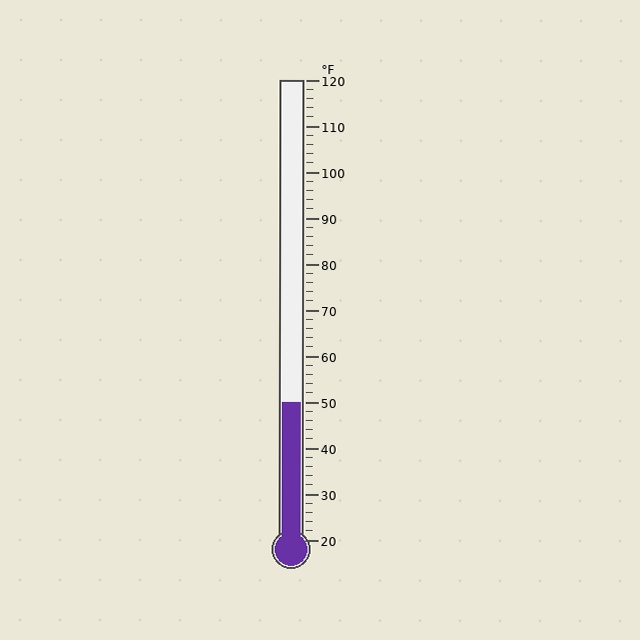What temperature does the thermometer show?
The thermometer shows approximately 50°F.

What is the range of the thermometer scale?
The thermometer scale ranges from 20°F to 120°F.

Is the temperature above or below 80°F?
The temperature is below 80°F.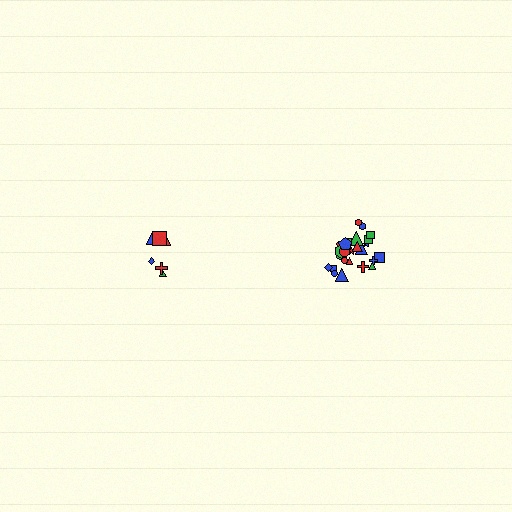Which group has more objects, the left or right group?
The right group.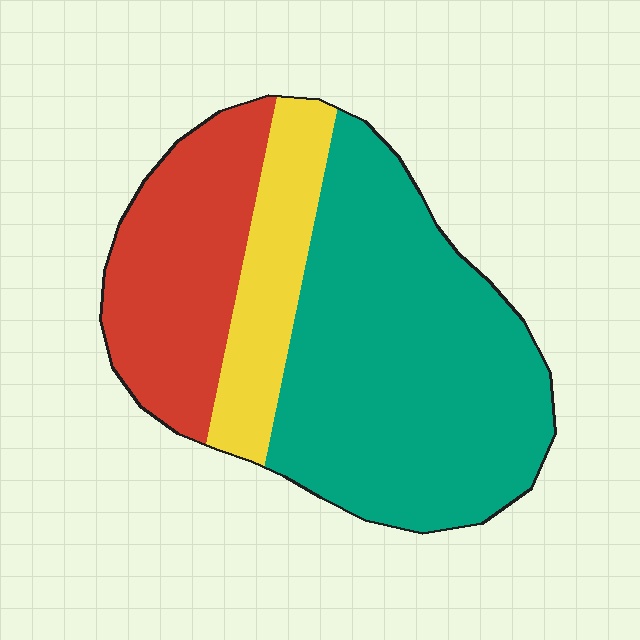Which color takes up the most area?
Teal, at roughly 55%.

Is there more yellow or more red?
Red.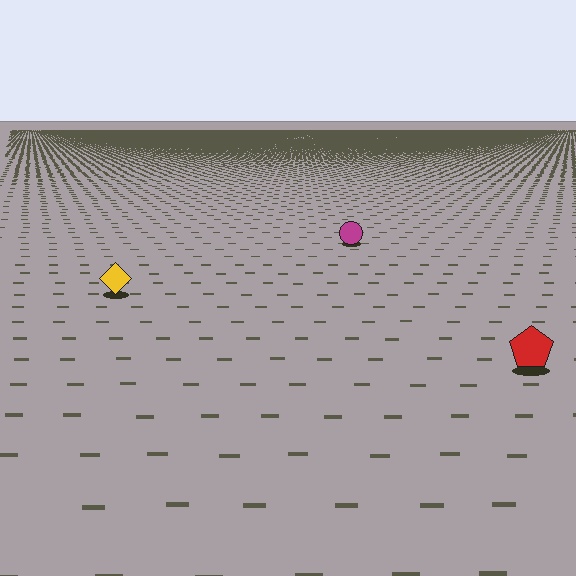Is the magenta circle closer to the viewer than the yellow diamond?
No. The yellow diamond is closer — you can tell from the texture gradient: the ground texture is coarser near it.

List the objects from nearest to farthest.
From nearest to farthest: the red pentagon, the yellow diamond, the magenta circle.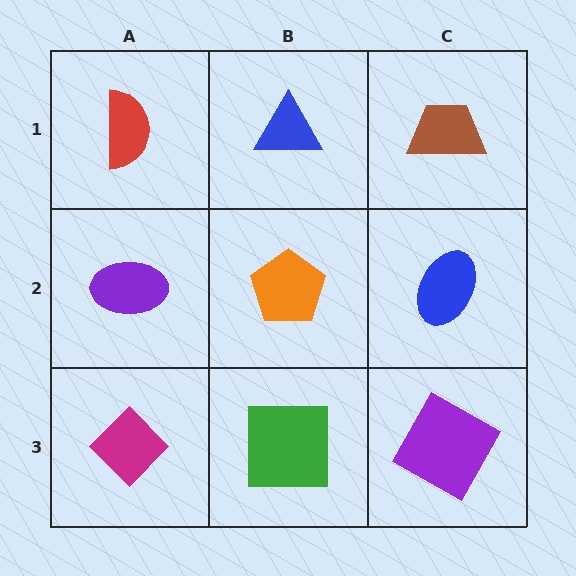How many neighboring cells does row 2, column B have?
4.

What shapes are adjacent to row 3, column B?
An orange pentagon (row 2, column B), a magenta diamond (row 3, column A), a purple square (row 3, column C).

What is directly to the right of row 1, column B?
A brown trapezoid.